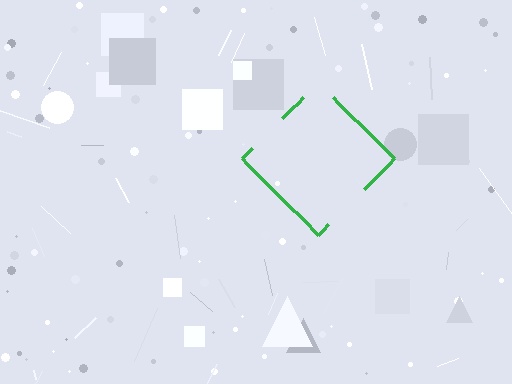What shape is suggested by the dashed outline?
The dashed outline suggests a diamond.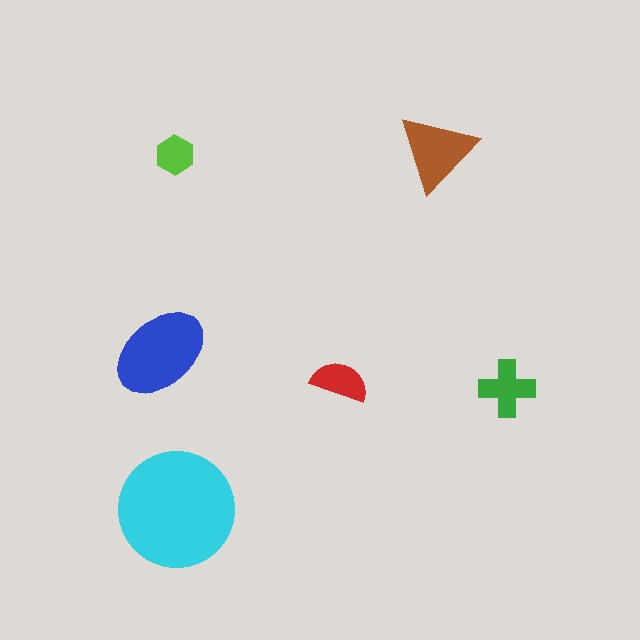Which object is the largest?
The cyan circle.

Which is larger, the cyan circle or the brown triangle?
The cyan circle.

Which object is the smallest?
The lime hexagon.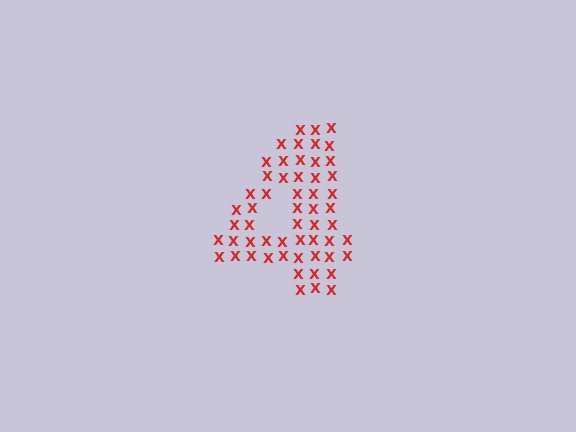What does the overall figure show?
The overall figure shows the digit 4.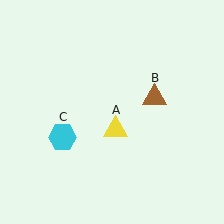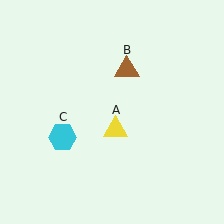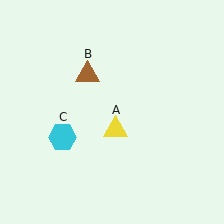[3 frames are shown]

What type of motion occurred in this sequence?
The brown triangle (object B) rotated counterclockwise around the center of the scene.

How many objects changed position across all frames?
1 object changed position: brown triangle (object B).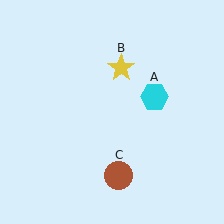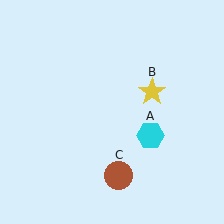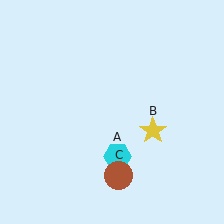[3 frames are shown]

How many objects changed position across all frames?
2 objects changed position: cyan hexagon (object A), yellow star (object B).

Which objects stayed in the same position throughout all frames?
Brown circle (object C) remained stationary.